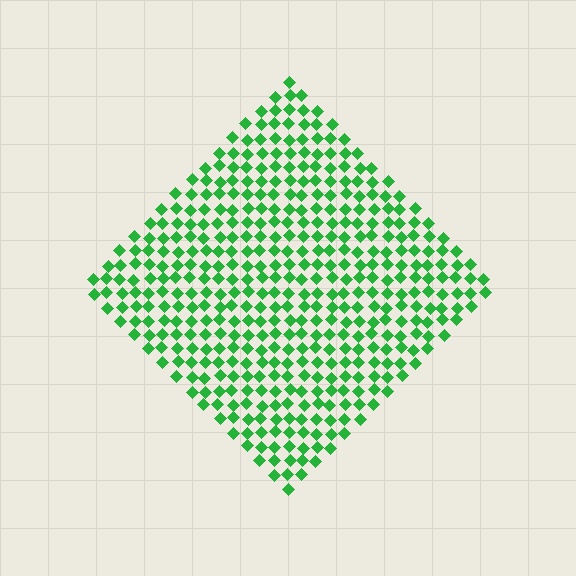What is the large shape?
The large shape is a diamond.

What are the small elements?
The small elements are diamonds.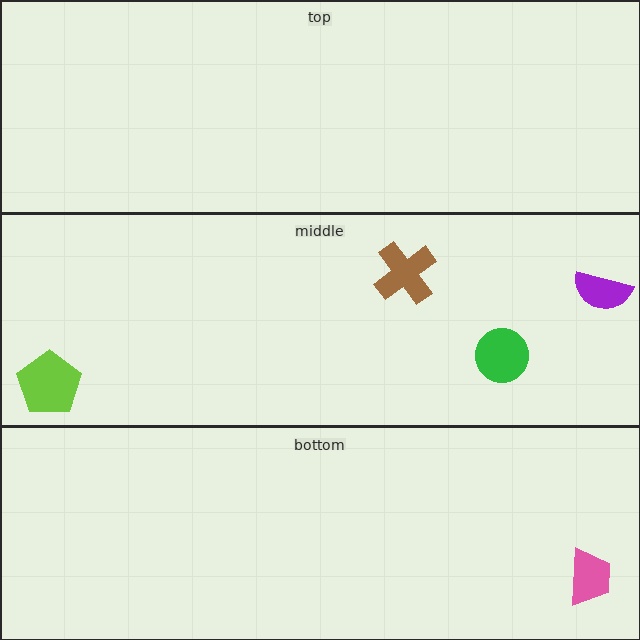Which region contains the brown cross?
The middle region.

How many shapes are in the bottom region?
1.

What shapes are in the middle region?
The green circle, the purple semicircle, the lime pentagon, the brown cross.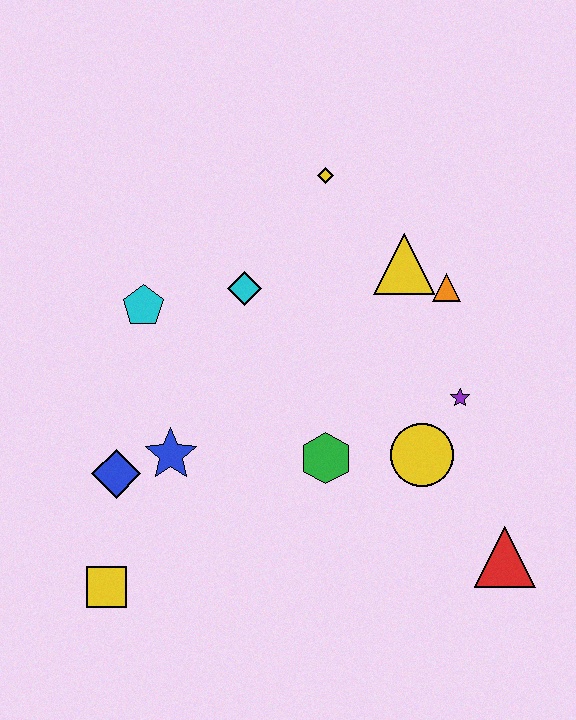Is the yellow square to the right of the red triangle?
No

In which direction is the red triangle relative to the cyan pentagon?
The red triangle is to the right of the cyan pentagon.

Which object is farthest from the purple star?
The yellow square is farthest from the purple star.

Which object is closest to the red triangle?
The yellow circle is closest to the red triangle.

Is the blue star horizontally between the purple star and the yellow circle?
No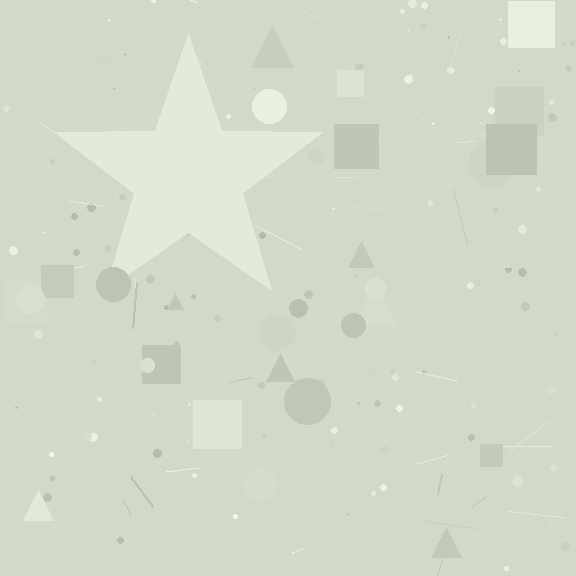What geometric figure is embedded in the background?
A star is embedded in the background.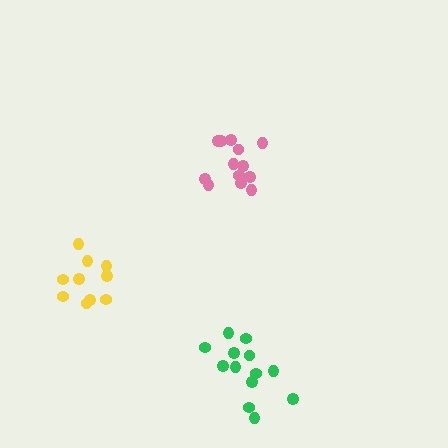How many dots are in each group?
Group 1: 10 dots, Group 2: 13 dots, Group 3: 13 dots (36 total).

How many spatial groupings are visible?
There are 3 spatial groupings.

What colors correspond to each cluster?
The clusters are colored: yellow, green, pink.